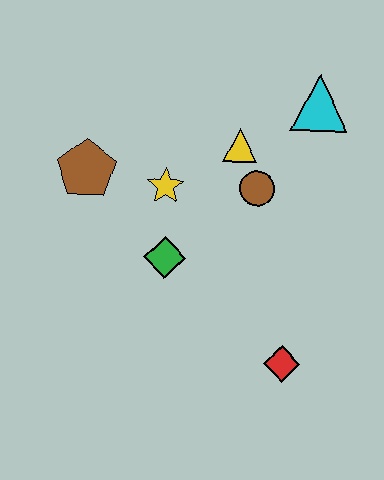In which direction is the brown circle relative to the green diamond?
The brown circle is to the right of the green diamond.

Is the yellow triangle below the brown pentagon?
No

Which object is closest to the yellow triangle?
The brown circle is closest to the yellow triangle.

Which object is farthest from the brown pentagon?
The red diamond is farthest from the brown pentagon.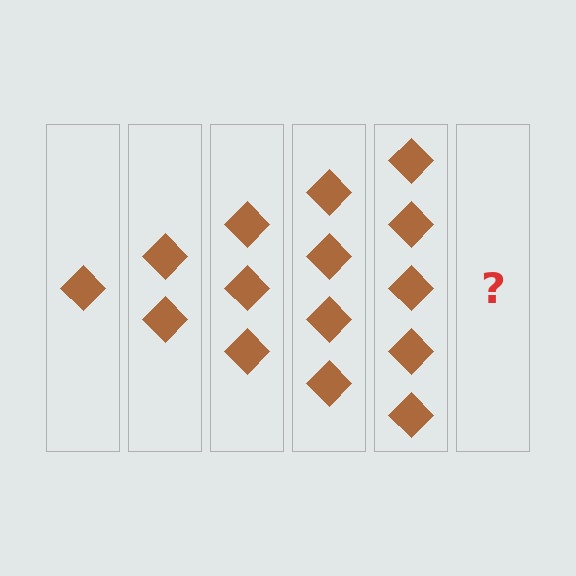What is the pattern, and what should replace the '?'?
The pattern is that each step adds one more diamond. The '?' should be 6 diamonds.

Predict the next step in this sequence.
The next step is 6 diamonds.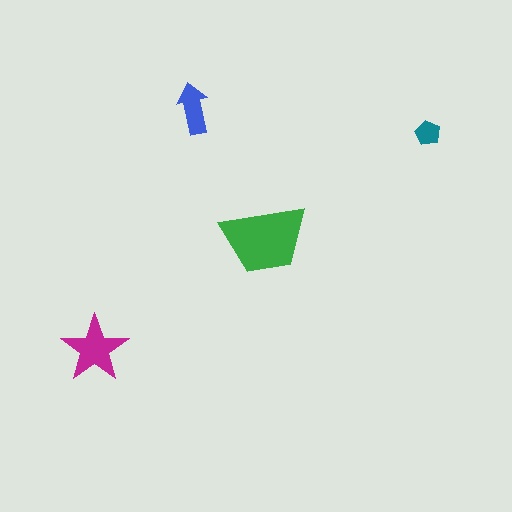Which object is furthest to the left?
The magenta star is leftmost.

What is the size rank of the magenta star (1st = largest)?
2nd.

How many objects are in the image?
There are 4 objects in the image.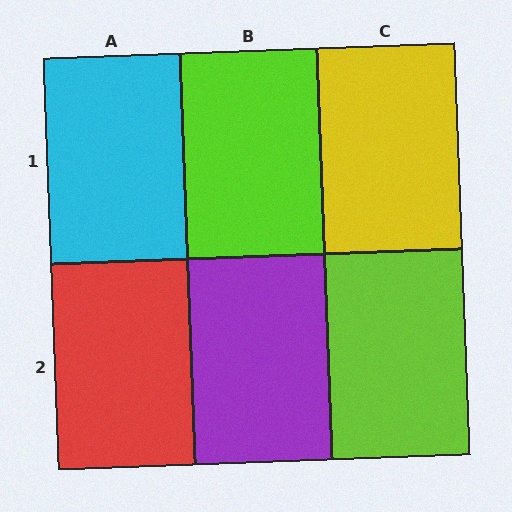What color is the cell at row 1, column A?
Cyan.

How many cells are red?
1 cell is red.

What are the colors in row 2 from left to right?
Red, purple, lime.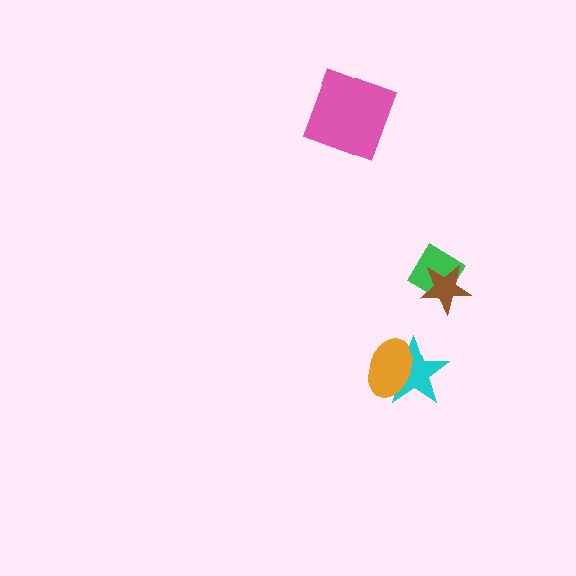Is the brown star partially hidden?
No, no other shape covers it.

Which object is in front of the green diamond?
The brown star is in front of the green diamond.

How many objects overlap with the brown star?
1 object overlaps with the brown star.